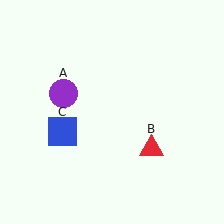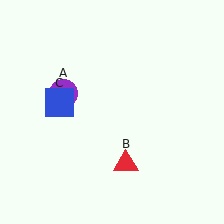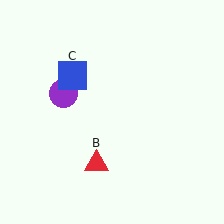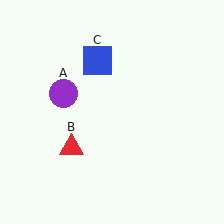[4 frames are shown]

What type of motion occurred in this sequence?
The red triangle (object B), blue square (object C) rotated clockwise around the center of the scene.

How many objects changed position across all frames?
2 objects changed position: red triangle (object B), blue square (object C).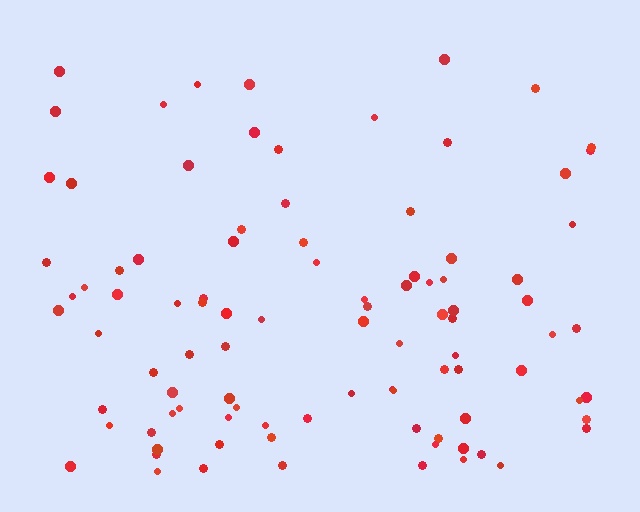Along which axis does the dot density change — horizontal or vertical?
Vertical.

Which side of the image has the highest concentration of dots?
The bottom.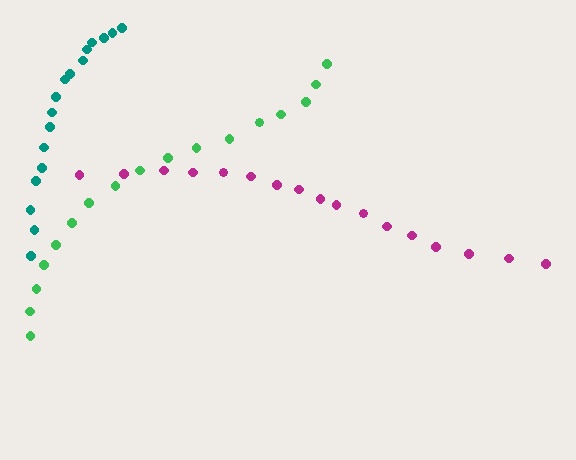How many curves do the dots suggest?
There are 3 distinct paths.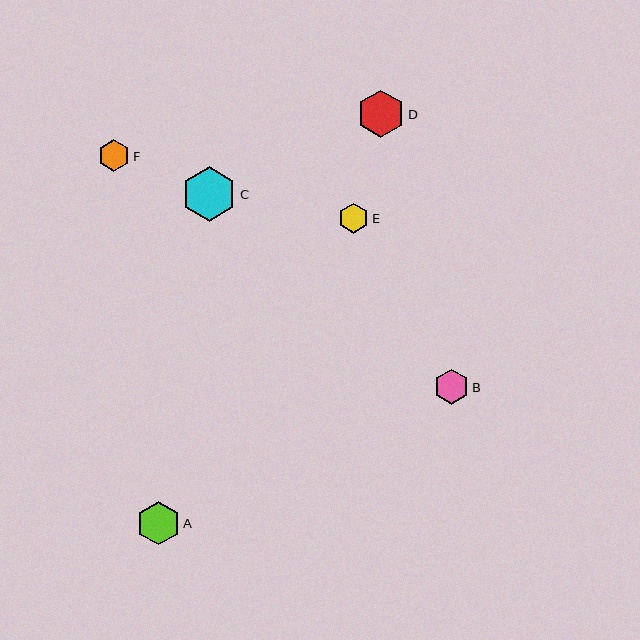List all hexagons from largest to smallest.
From largest to smallest: C, D, A, B, F, E.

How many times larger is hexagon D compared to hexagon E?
Hexagon D is approximately 1.6 times the size of hexagon E.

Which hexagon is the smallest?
Hexagon E is the smallest with a size of approximately 30 pixels.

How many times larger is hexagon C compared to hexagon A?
Hexagon C is approximately 1.3 times the size of hexagon A.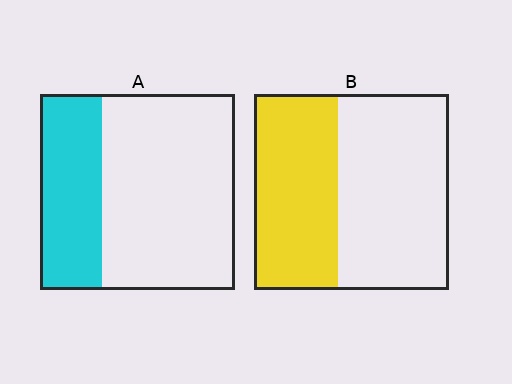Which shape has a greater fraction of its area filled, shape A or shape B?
Shape B.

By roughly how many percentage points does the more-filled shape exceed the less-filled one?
By roughly 10 percentage points (B over A).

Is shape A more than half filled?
No.